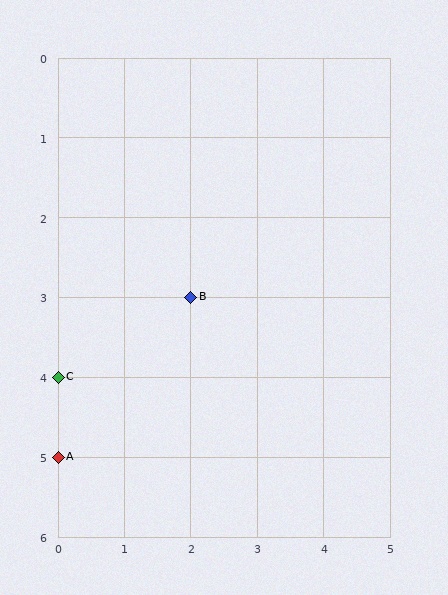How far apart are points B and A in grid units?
Points B and A are 2 columns and 2 rows apart (about 2.8 grid units diagonally).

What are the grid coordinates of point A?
Point A is at grid coordinates (0, 5).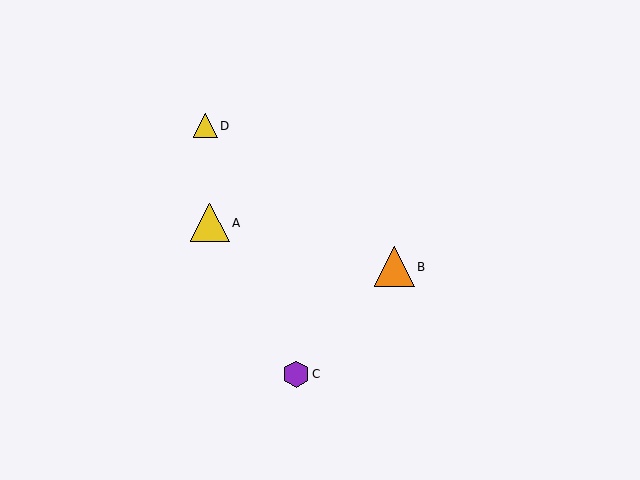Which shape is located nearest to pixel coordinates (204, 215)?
The yellow triangle (labeled A) at (210, 223) is nearest to that location.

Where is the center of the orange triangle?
The center of the orange triangle is at (394, 267).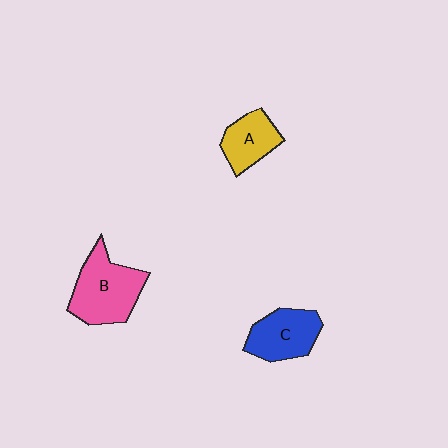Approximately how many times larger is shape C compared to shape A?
Approximately 1.2 times.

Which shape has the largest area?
Shape B (pink).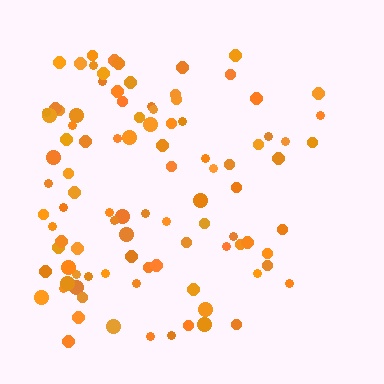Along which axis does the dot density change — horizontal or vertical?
Horizontal.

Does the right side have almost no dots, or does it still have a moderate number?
Still a moderate number, just noticeably fewer than the left.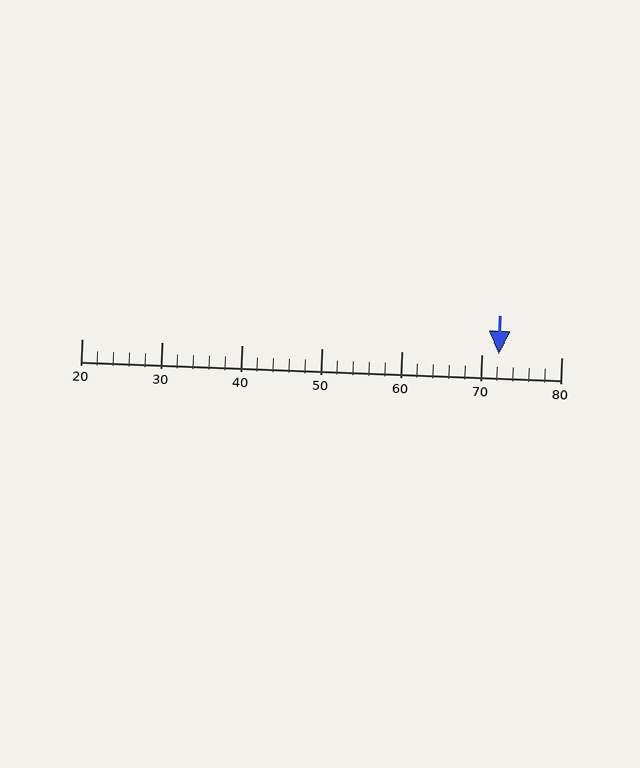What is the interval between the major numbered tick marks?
The major tick marks are spaced 10 units apart.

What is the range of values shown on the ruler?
The ruler shows values from 20 to 80.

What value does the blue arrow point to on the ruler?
The blue arrow points to approximately 72.